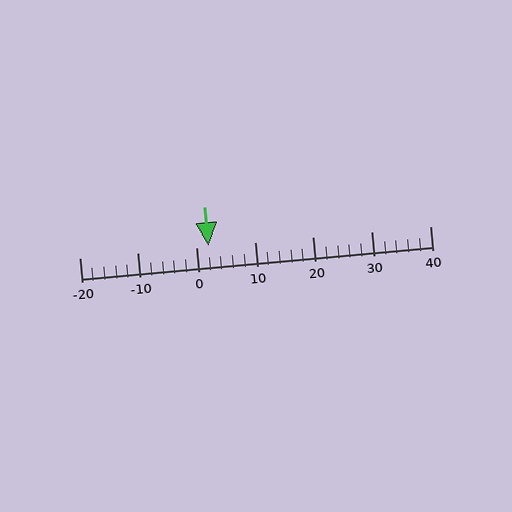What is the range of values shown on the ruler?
The ruler shows values from -20 to 40.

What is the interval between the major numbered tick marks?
The major tick marks are spaced 10 units apart.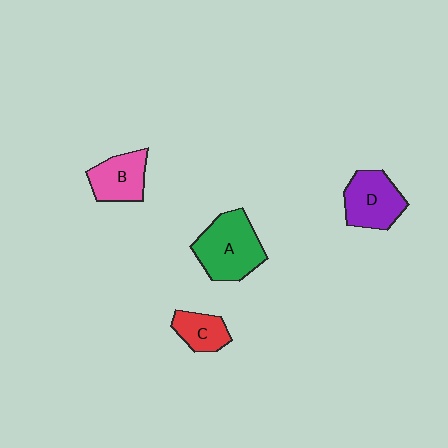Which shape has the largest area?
Shape A (green).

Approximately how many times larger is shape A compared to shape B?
Approximately 1.5 times.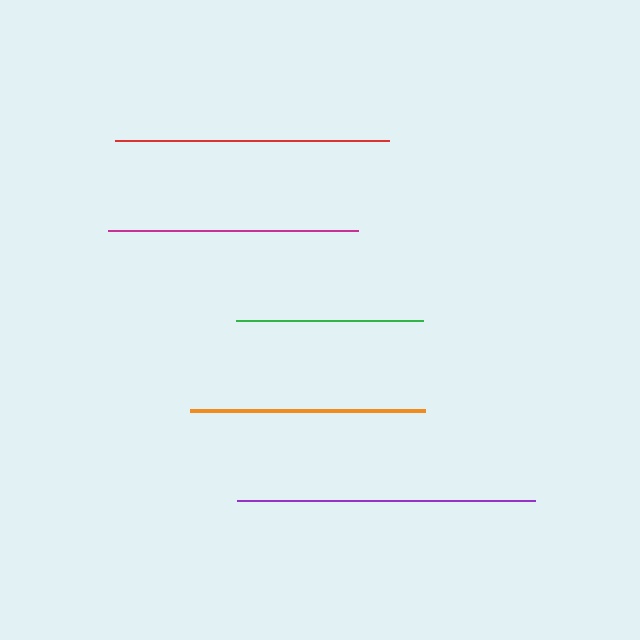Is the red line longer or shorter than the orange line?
The red line is longer than the orange line.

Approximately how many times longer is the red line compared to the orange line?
The red line is approximately 1.2 times the length of the orange line.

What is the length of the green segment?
The green segment is approximately 187 pixels long.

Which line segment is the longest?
The purple line is the longest at approximately 298 pixels.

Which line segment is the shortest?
The green line is the shortest at approximately 187 pixels.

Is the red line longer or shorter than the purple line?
The purple line is longer than the red line.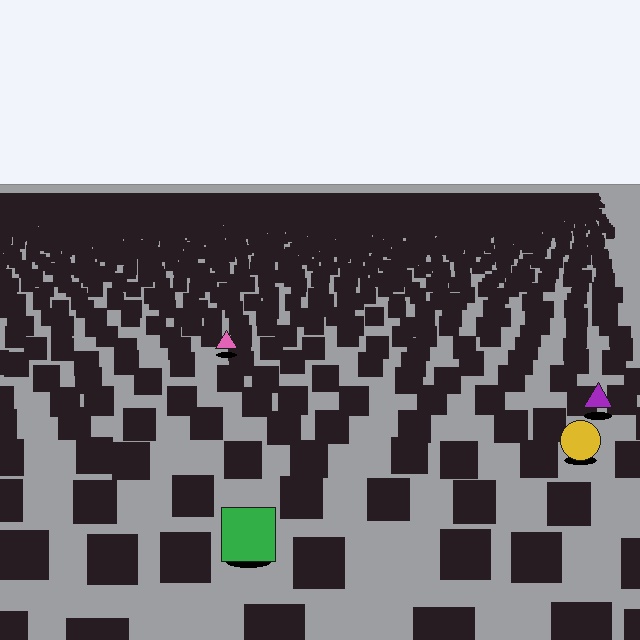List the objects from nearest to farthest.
From nearest to farthest: the green square, the yellow circle, the purple triangle, the pink triangle.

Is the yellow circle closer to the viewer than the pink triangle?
Yes. The yellow circle is closer — you can tell from the texture gradient: the ground texture is coarser near it.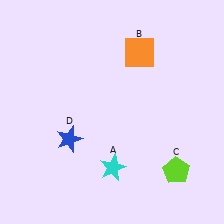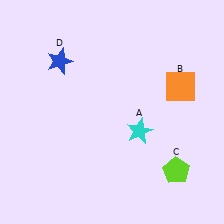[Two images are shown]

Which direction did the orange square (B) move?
The orange square (B) moved right.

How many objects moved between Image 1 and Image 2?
3 objects moved between the two images.